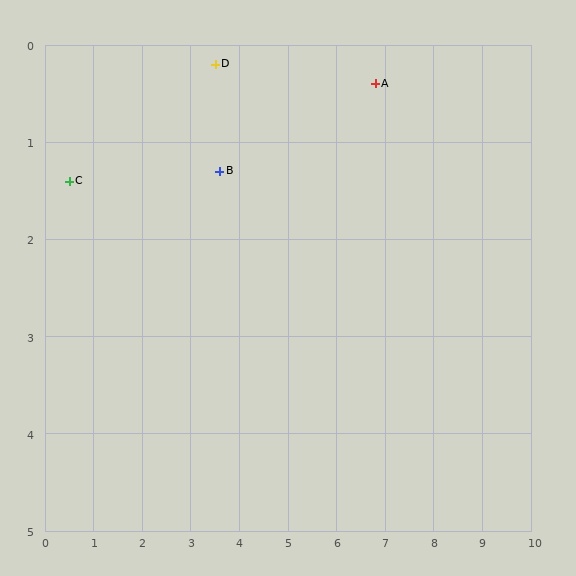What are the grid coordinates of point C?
Point C is at approximately (0.5, 1.4).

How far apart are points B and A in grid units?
Points B and A are about 3.3 grid units apart.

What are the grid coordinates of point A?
Point A is at approximately (6.8, 0.4).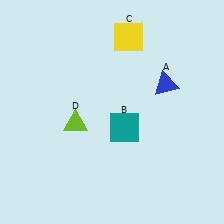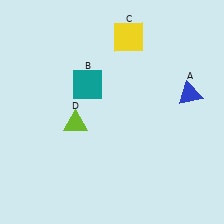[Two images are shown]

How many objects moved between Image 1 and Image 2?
2 objects moved between the two images.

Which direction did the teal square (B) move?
The teal square (B) moved up.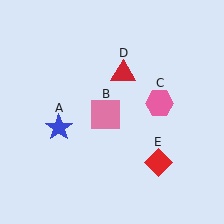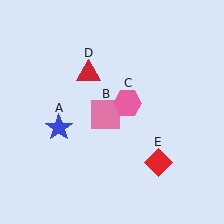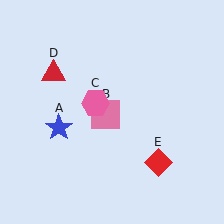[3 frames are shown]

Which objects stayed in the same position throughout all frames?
Blue star (object A) and pink square (object B) and red diamond (object E) remained stationary.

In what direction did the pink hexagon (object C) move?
The pink hexagon (object C) moved left.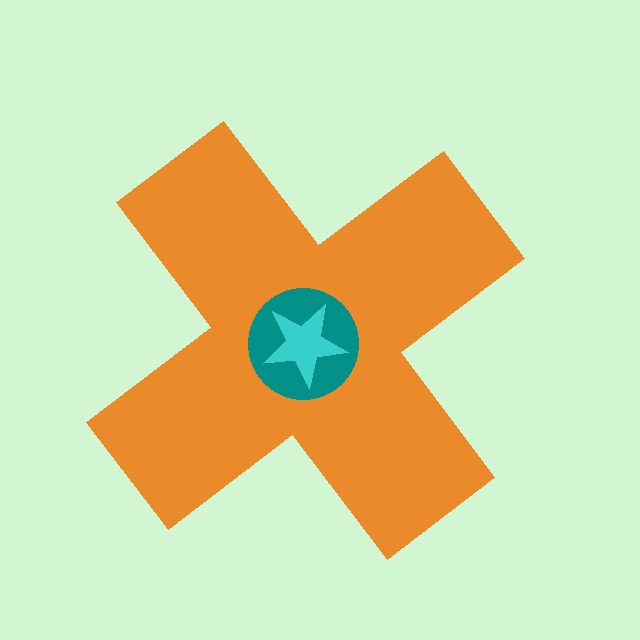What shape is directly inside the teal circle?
The cyan star.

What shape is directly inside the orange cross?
The teal circle.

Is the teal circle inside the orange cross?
Yes.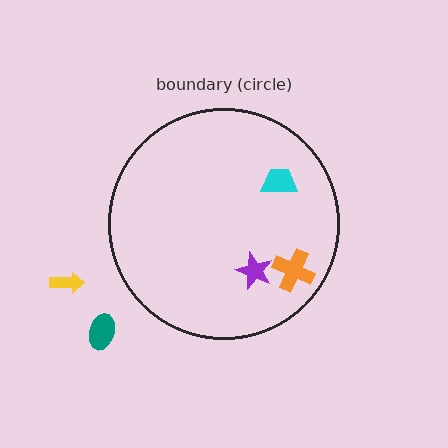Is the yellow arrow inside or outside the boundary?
Outside.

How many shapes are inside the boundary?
3 inside, 2 outside.